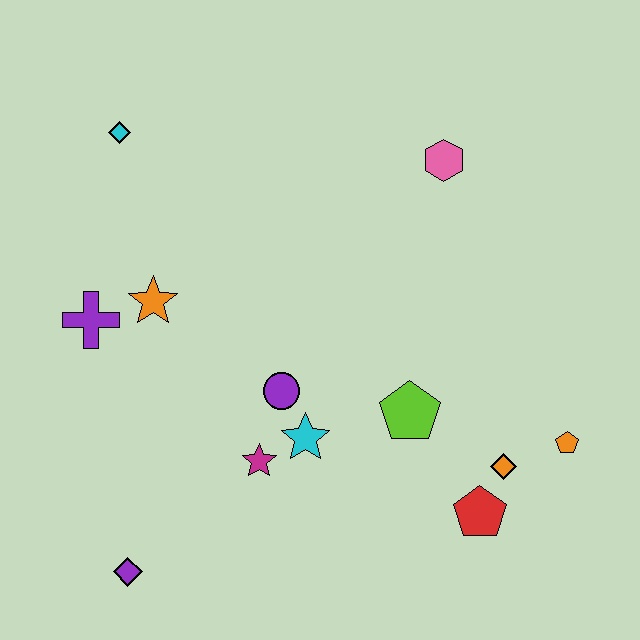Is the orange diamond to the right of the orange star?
Yes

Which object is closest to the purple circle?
The cyan star is closest to the purple circle.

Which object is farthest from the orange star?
The orange pentagon is farthest from the orange star.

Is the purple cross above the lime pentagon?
Yes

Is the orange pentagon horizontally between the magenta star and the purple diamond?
No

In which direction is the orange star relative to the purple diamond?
The orange star is above the purple diamond.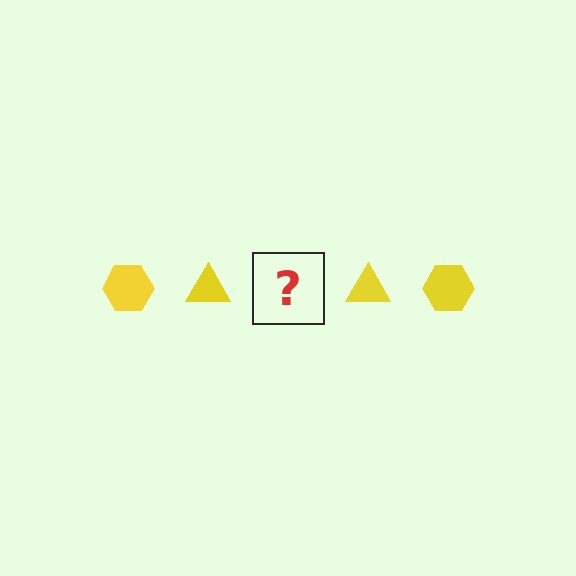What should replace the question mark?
The question mark should be replaced with a yellow hexagon.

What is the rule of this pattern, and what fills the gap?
The rule is that the pattern cycles through hexagon, triangle shapes in yellow. The gap should be filled with a yellow hexagon.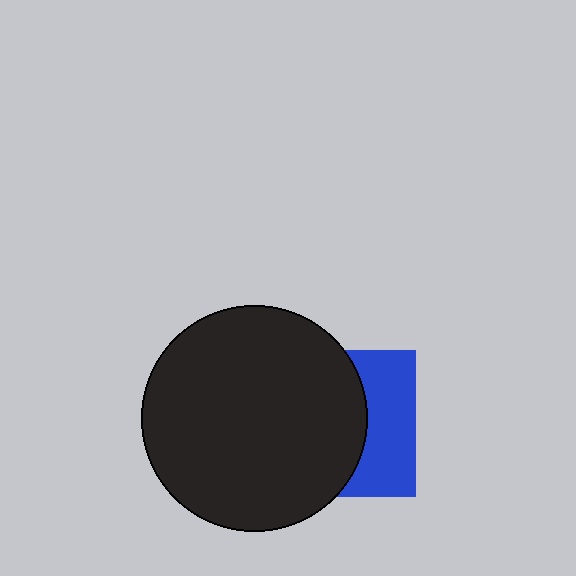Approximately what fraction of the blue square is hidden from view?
Roughly 61% of the blue square is hidden behind the black circle.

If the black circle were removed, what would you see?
You would see the complete blue square.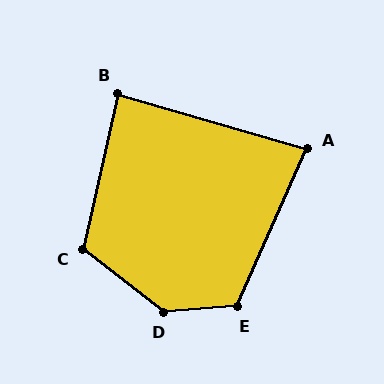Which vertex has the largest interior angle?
D, at approximately 138 degrees.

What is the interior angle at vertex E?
Approximately 118 degrees (obtuse).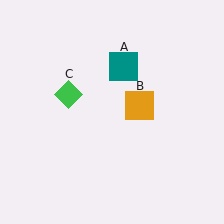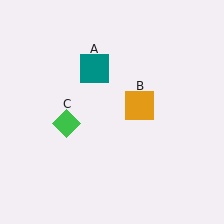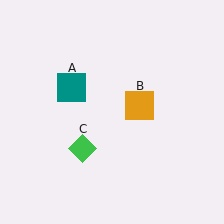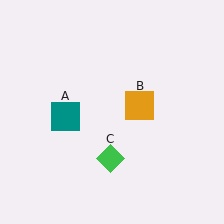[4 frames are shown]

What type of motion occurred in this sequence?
The teal square (object A), green diamond (object C) rotated counterclockwise around the center of the scene.